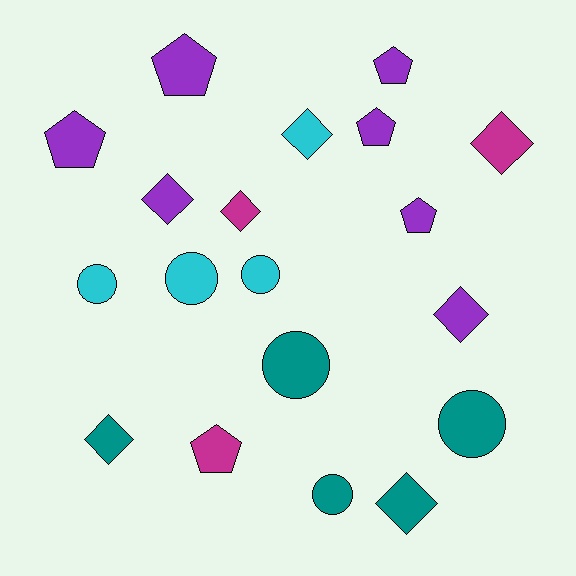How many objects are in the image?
There are 19 objects.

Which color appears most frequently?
Purple, with 7 objects.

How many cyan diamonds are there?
There is 1 cyan diamond.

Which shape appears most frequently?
Diamond, with 7 objects.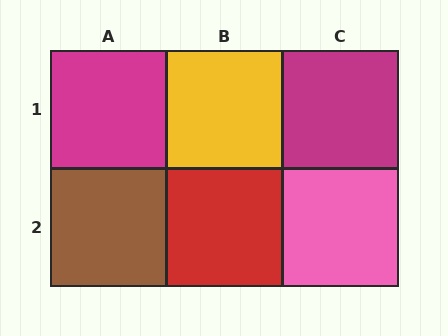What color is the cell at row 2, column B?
Red.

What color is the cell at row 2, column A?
Brown.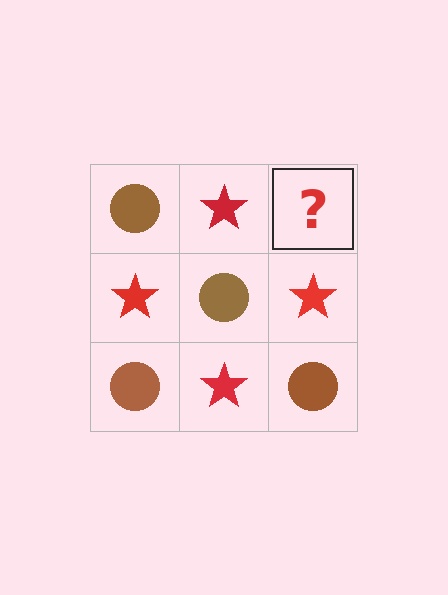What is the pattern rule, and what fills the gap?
The rule is that it alternates brown circle and red star in a checkerboard pattern. The gap should be filled with a brown circle.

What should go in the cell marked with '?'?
The missing cell should contain a brown circle.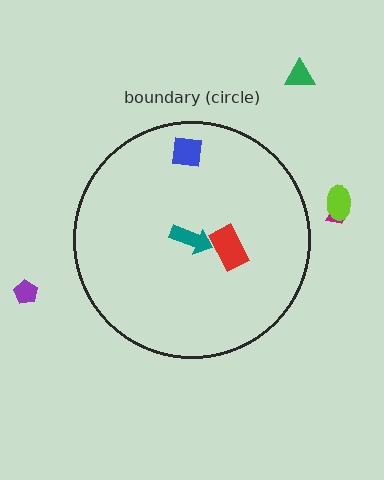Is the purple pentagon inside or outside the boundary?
Outside.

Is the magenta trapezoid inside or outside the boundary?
Outside.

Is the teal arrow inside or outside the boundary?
Inside.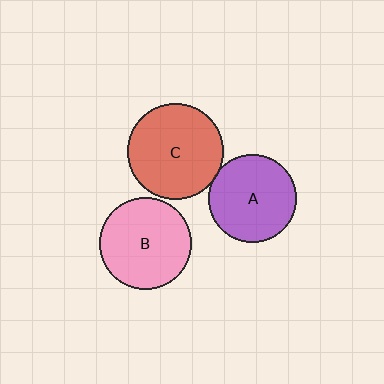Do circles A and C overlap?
Yes.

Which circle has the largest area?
Circle C (red).